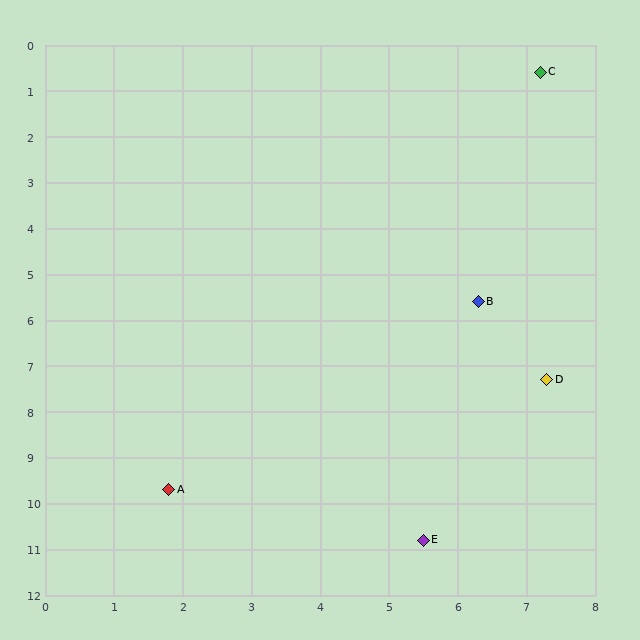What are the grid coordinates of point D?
Point D is at approximately (7.3, 7.3).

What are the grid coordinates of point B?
Point B is at approximately (6.3, 5.6).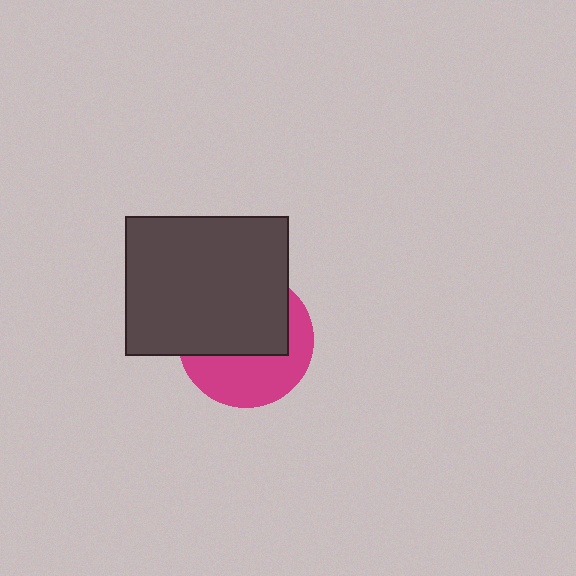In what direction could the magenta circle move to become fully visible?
The magenta circle could move down. That would shift it out from behind the dark gray rectangle entirely.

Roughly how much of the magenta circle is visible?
A small part of it is visible (roughly 44%).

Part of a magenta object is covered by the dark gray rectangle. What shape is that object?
It is a circle.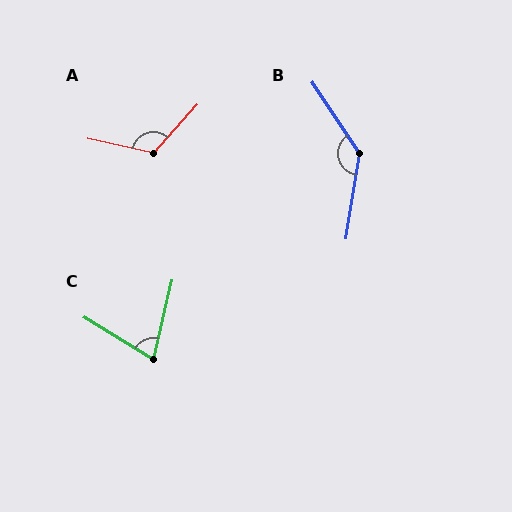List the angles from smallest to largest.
C (72°), A (119°), B (138°).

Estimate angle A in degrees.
Approximately 119 degrees.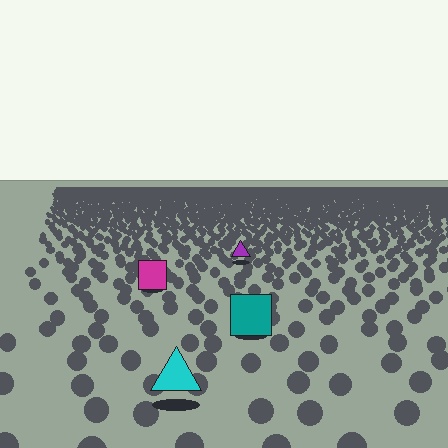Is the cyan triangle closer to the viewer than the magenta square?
Yes. The cyan triangle is closer — you can tell from the texture gradient: the ground texture is coarser near it.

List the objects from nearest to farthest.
From nearest to farthest: the cyan triangle, the teal square, the magenta square, the purple triangle.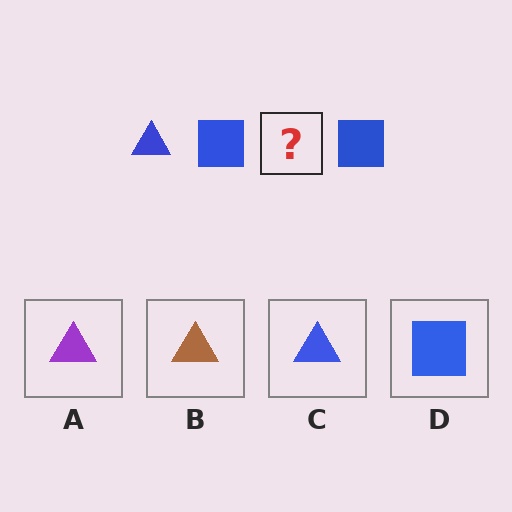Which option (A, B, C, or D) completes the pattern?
C.